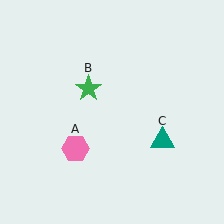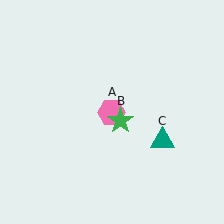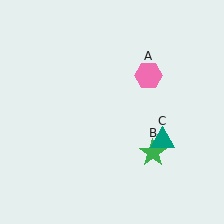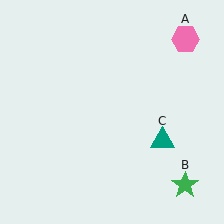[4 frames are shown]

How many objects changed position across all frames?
2 objects changed position: pink hexagon (object A), green star (object B).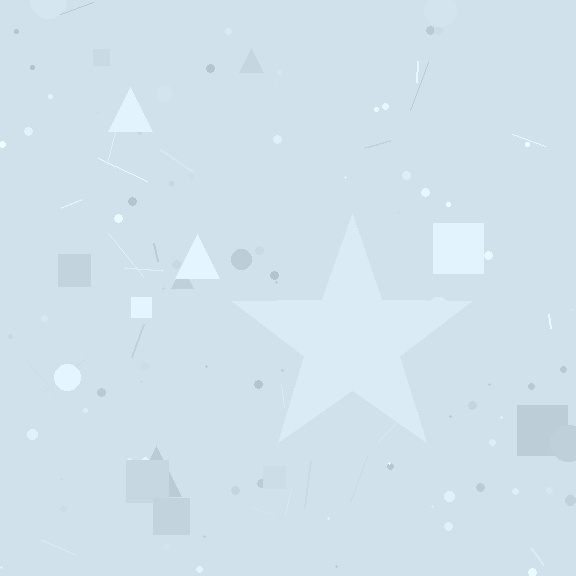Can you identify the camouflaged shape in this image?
The camouflaged shape is a star.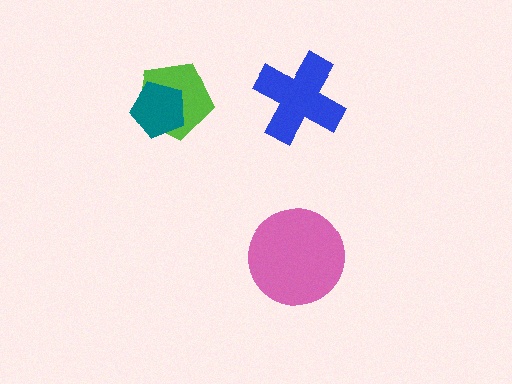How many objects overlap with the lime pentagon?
1 object overlaps with the lime pentagon.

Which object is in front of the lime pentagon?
The teal pentagon is in front of the lime pentagon.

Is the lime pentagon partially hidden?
Yes, it is partially covered by another shape.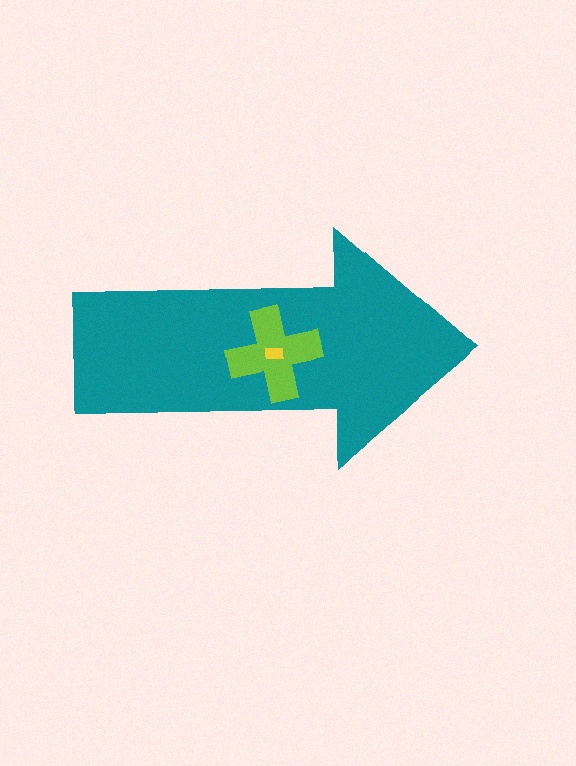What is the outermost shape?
The teal arrow.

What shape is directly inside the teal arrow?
The lime cross.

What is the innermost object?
The yellow rectangle.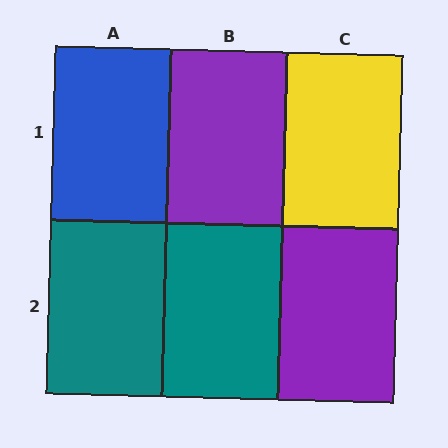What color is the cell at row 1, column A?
Blue.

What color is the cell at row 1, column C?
Yellow.